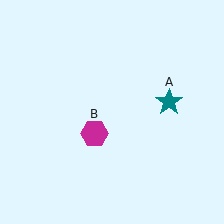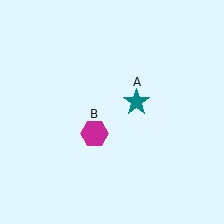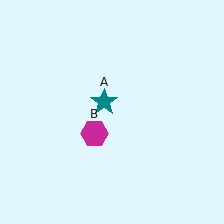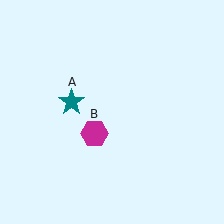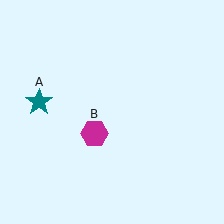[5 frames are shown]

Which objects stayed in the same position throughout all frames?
Magenta hexagon (object B) remained stationary.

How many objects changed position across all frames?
1 object changed position: teal star (object A).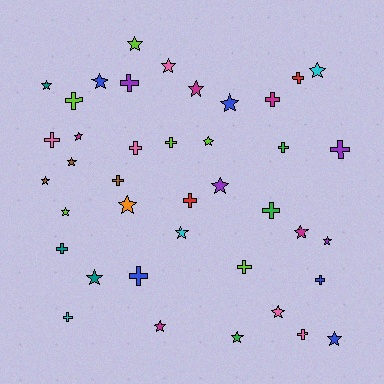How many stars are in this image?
There are 22 stars.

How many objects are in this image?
There are 40 objects.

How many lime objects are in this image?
There are 6 lime objects.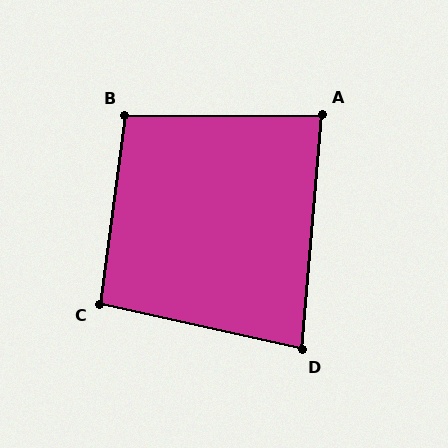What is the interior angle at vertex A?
Approximately 85 degrees (acute).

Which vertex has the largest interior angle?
B, at approximately 98 degrees.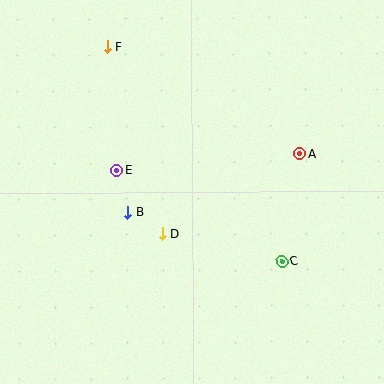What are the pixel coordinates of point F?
Point F is at (107, 46).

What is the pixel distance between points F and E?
The distance between F and E is 125 pixels.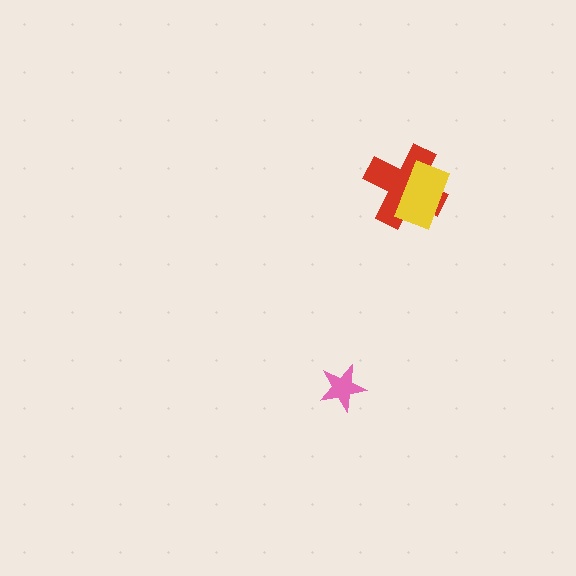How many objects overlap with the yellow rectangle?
1 object overlaps with the yellow rectangle.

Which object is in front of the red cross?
The yellow rectangle is in front of the red cross.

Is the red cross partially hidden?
Yes, it is partially covered by another shape.